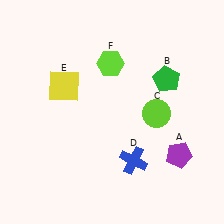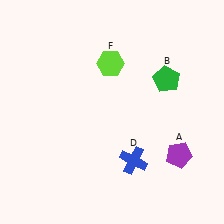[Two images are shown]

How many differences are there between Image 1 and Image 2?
There are 2 differences between the two images.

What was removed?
The yellow square (E), the lime circle (C) were removed in Image 2.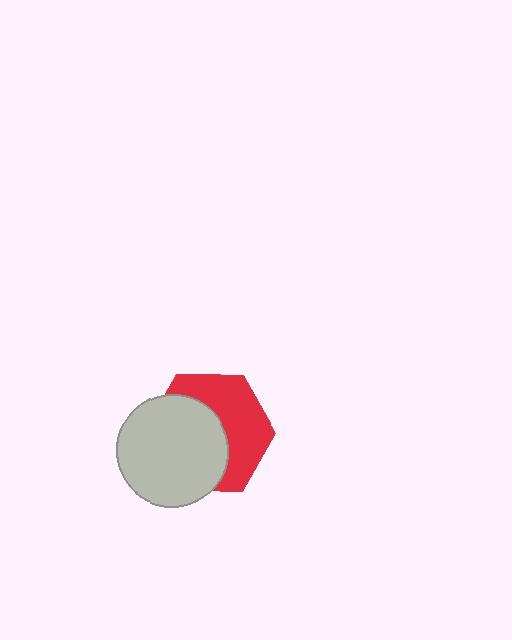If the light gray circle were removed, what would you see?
You would see the complete red hexagon.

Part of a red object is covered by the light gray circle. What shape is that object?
It is a hexagon.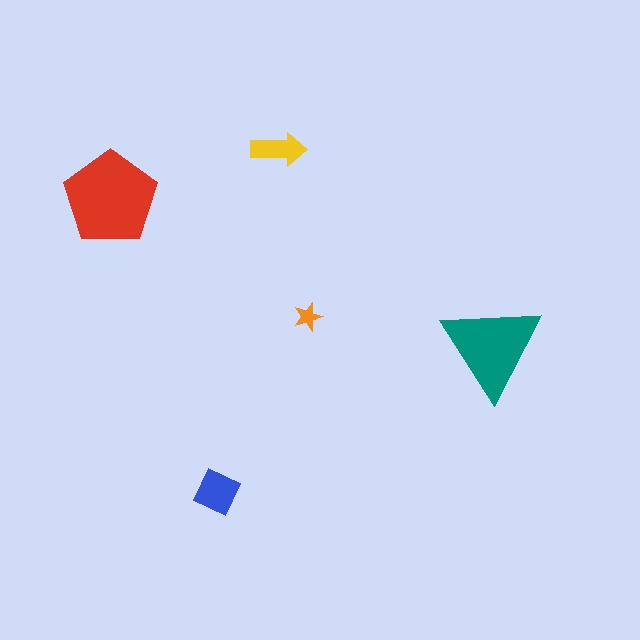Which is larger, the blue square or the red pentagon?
The red pentagon.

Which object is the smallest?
The orange star.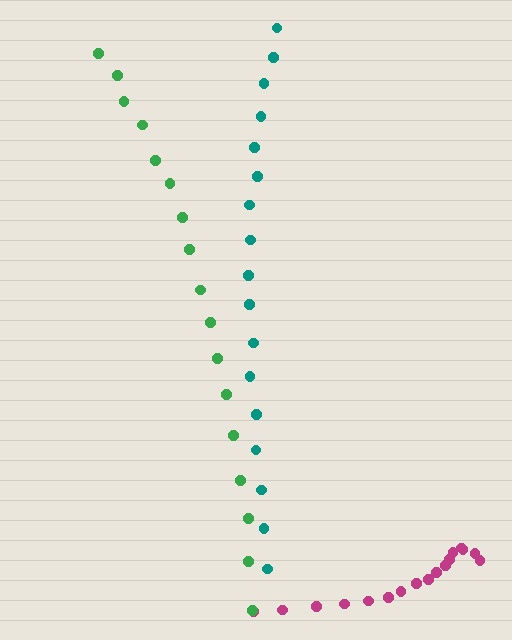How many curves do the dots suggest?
There are 3 distinct paths.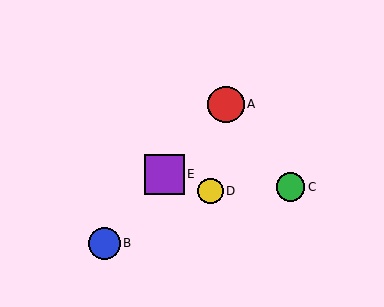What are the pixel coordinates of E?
Object E is at (165, 174).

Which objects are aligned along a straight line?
Objects A, B, E are aligned along a straight line.